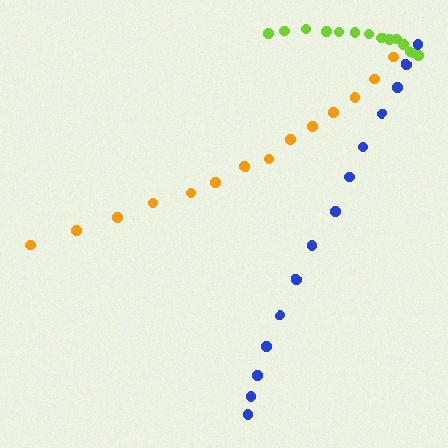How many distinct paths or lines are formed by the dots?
There are 3 distinct paths.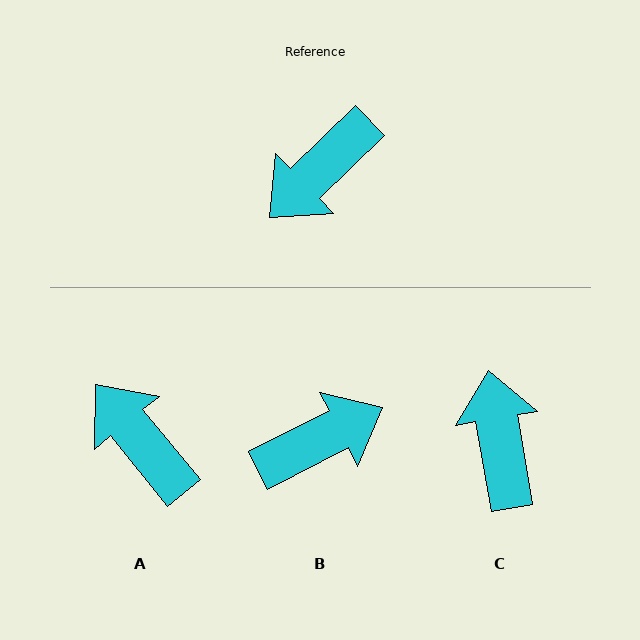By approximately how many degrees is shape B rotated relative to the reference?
Approximately 163 degrees counter-clockwise.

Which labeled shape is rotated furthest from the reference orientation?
B, about 163 degrees away.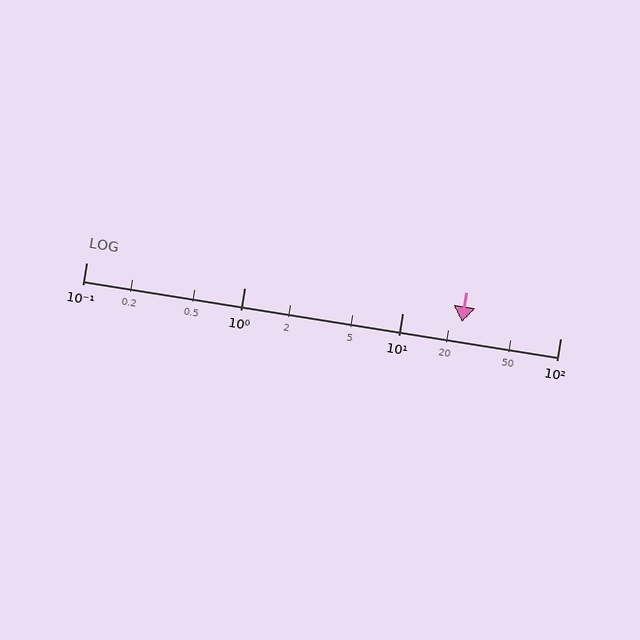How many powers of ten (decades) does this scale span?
The scale spans 3 decades, from 0.1 to 100.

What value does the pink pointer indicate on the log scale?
The pointer indicates approximately 24.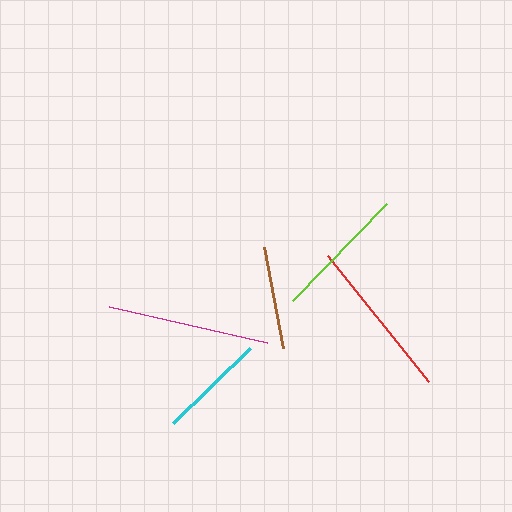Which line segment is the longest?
The red line is the longest at approximately 162 pixels.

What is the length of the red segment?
The red segment is approximately 162 pixels long.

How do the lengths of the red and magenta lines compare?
The red and magenta lines are approximately the same length.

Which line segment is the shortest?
The brown line is the shortest at approximately 103 pixels.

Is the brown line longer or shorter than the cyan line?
The cyan line is longer than the brown line.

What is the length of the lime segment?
The lime segment is approximately 135 pixels long.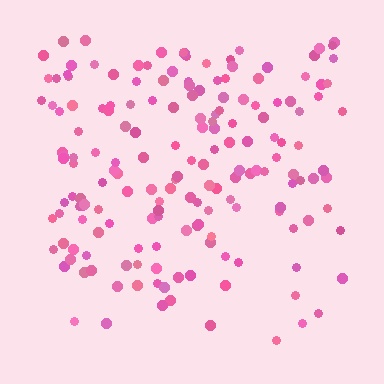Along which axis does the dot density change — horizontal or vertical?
Vertical.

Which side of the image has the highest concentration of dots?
The top.